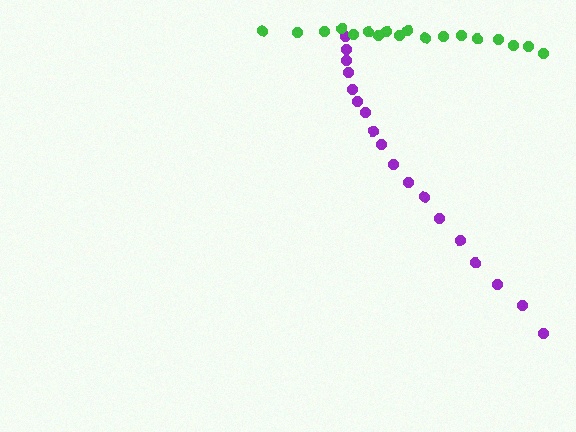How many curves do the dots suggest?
There are 2 distinct paths.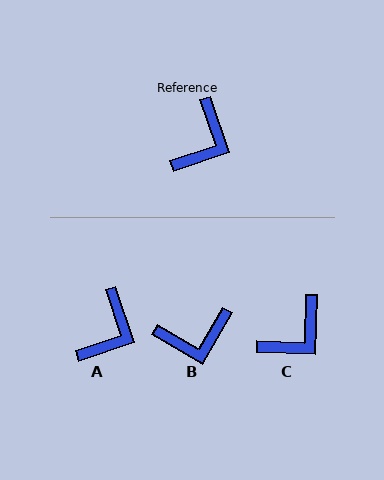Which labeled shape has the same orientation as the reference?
A.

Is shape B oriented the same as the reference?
No, it is off by about 49 degrees.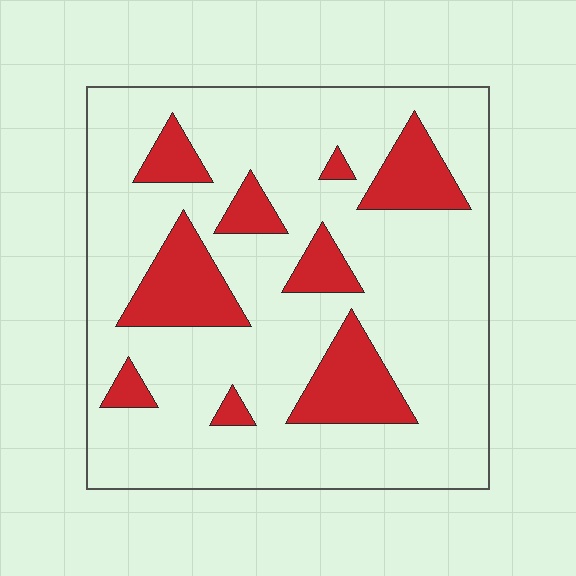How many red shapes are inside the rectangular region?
9.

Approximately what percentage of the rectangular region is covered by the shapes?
Approximately 20%.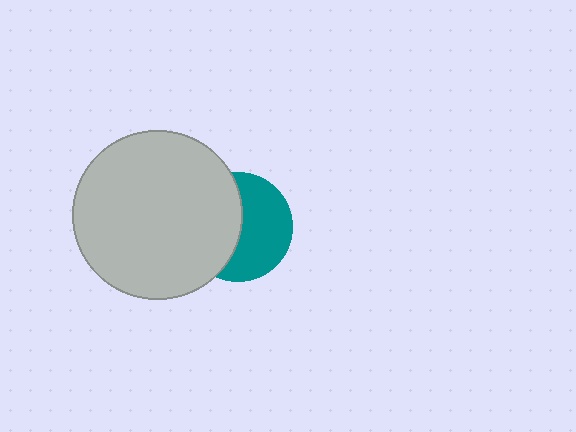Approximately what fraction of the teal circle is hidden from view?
Roughly 47% of the teal circle is hidden behind the light gray circle.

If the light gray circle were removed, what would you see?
You would see the complete teal circle.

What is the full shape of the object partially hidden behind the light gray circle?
The partially hidden object is a teal circle.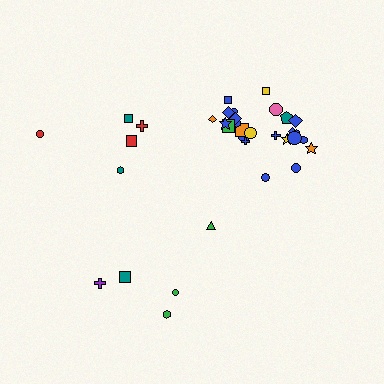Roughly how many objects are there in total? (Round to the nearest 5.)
Roughly 35 objects in total.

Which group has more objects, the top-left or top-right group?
The top-right group.